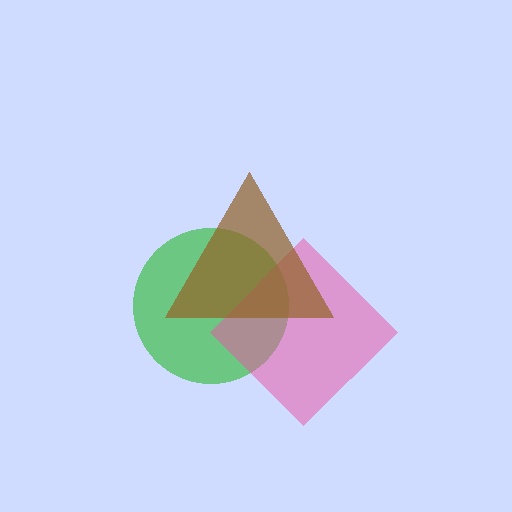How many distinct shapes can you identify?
There are 3 distinct shapes: a green circle, a pink diamond, a brown triangle.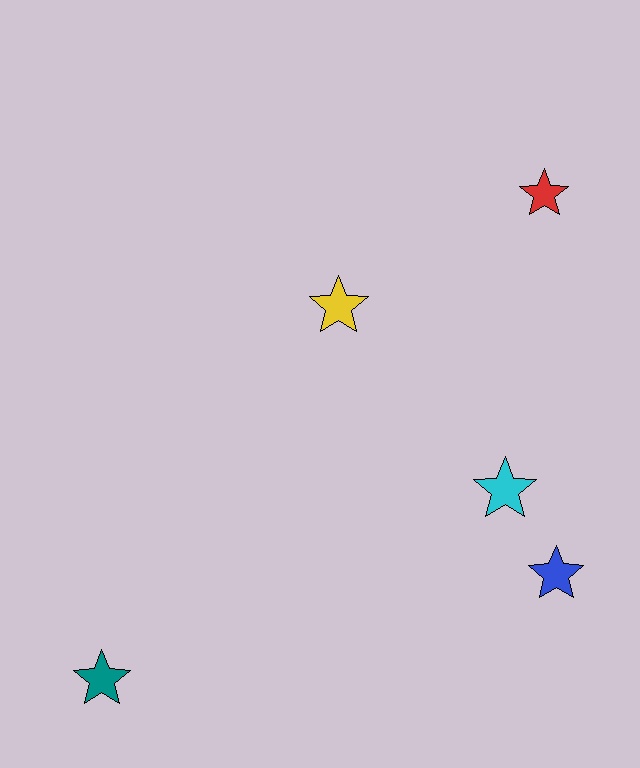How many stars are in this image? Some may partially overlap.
There are 5 stars.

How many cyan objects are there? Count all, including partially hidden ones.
There is 1 cyan object.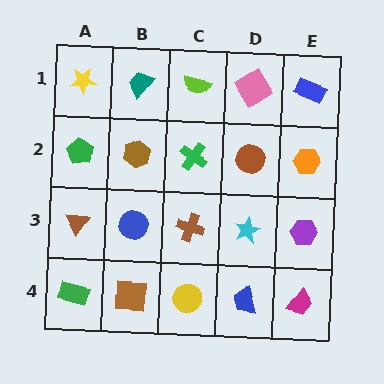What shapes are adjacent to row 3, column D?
A brown circle (row 2, column D), a blue trapezoid (row 4, column D), a brown cross (row 3, column C), a purple hexagon (row 3, column E).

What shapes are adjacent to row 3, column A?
A green pentagon (row 2, column A), a green rectangle (row 4, column A), a blue circle (row 3, column B).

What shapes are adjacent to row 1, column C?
A green cross (row 2, column C), a teal trapezoid (row 1, column B), a pink diamond (row 1, column D).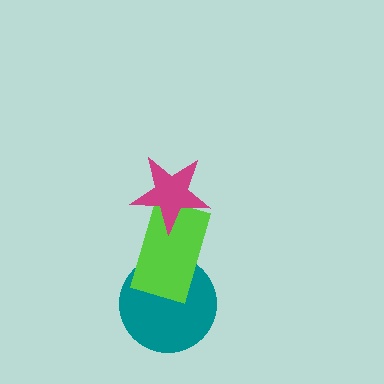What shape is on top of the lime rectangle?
The magenta star is on top of the lime rectangle.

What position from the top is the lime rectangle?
The lime rectangle is 2nd from the top.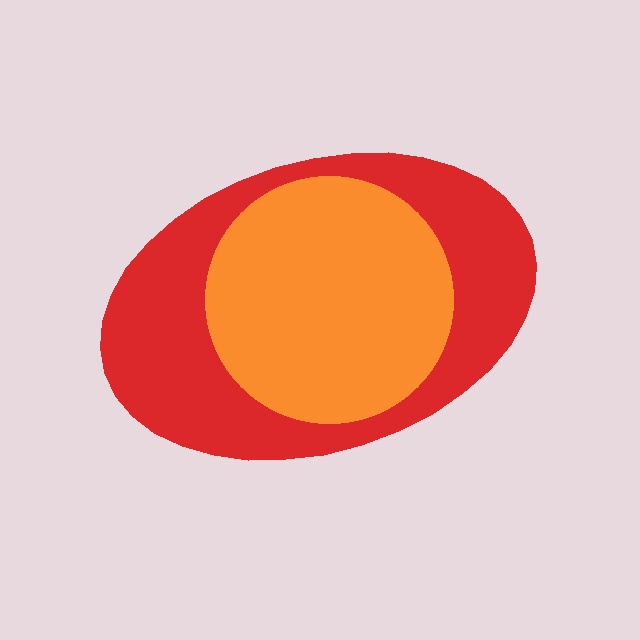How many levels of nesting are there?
2.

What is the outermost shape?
The red ellipse.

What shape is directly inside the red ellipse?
The orange circle.